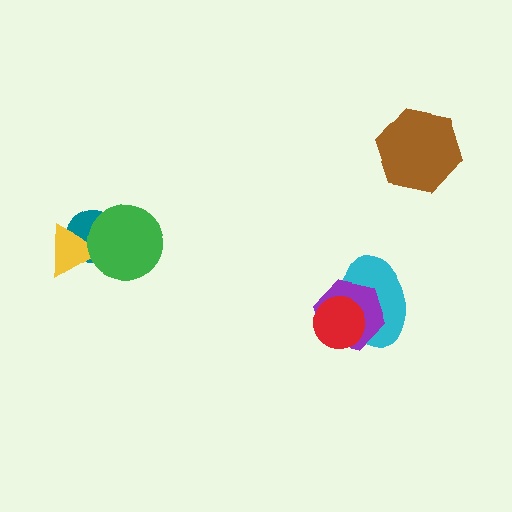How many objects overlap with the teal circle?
2 objects overlap with the teal circle.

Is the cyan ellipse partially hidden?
Yes, it is partially covered by another shape.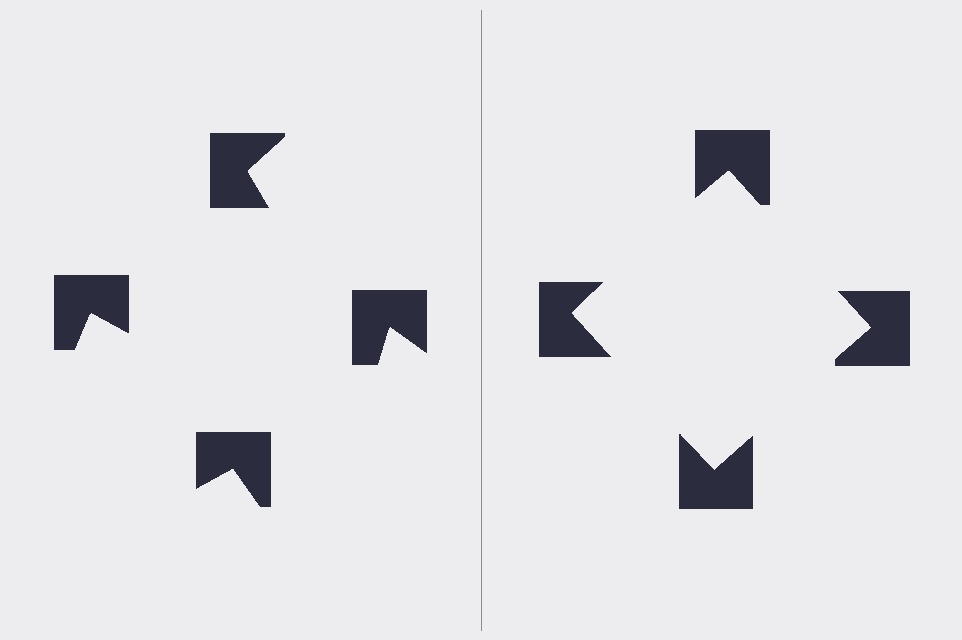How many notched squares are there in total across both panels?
8 — 4 on each side.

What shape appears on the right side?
An illusory square.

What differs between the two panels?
The notched squares are positioned identically on both sides; only the wedge orientations differ. On the right they align to a square; on the left they are misaligned.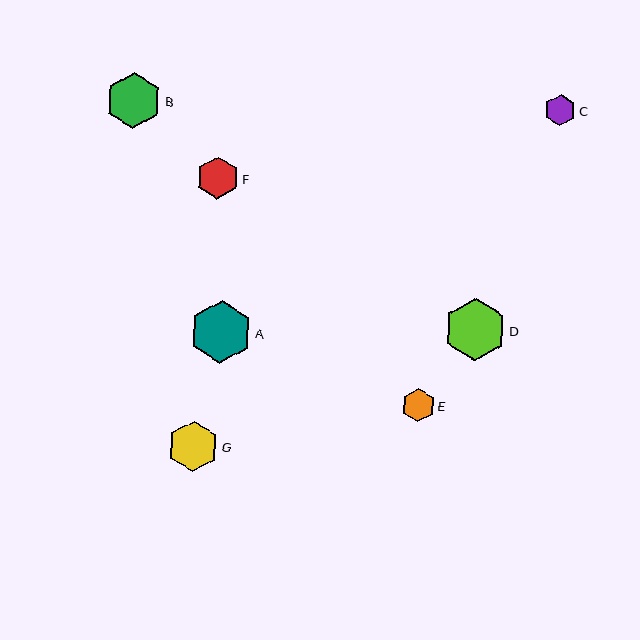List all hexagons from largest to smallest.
From largest to smallest: D, A, B, G, F, E, C.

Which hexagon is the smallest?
Hexagon C is the smallest with a size of approximately 31 pixels.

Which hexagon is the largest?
Hexagon D is the largest with a size of approximately 62 pixels.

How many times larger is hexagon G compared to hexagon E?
Hexagon G is approximately 1.5 times the size of hexagon E.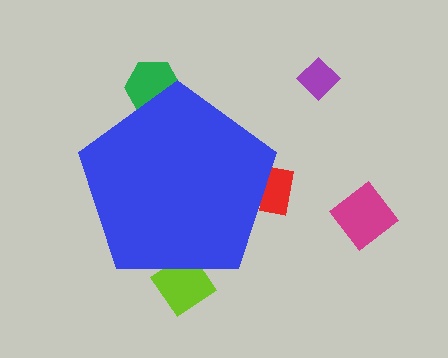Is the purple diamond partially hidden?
No, the purple diamond is fully visible.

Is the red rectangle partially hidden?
Yes, the red rectangle is partially hidden behind the blue pentagon.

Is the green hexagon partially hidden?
Yes, the green hexagon is partially hidden behind the blue pentagon.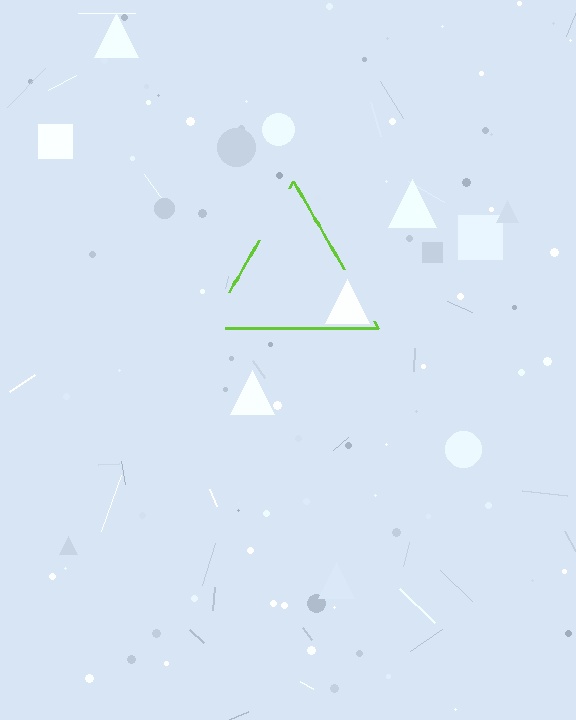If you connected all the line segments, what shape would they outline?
They would outline a triangle.